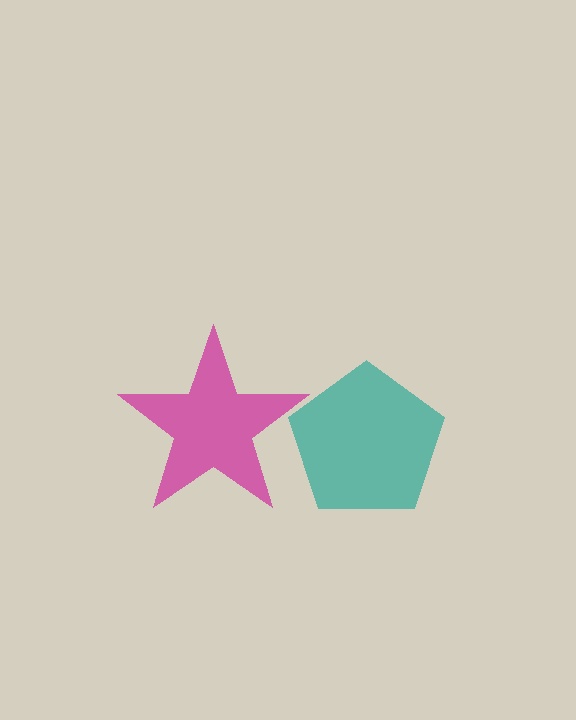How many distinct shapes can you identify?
There are 2 distinct shapes: a magenta star, a teal pentagon.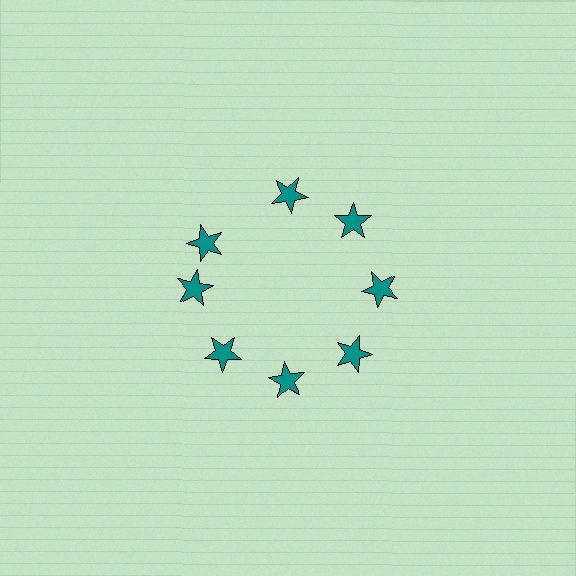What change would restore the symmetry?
The symmetry would be restored by rotating it back into even spacing with its neighbors so that all 8 stars sit at equal angles and equal distance from the center.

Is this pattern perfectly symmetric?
No. The 8 teal stars are arranged in a ring, but one element near the 10 o'clock position is rotated out of alignment along the ring, breaking the 8-fold rotational symmetry.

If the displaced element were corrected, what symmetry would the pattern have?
It would have 8-fold rotational symmetry — the pattern would map onto itself every 45 degrees.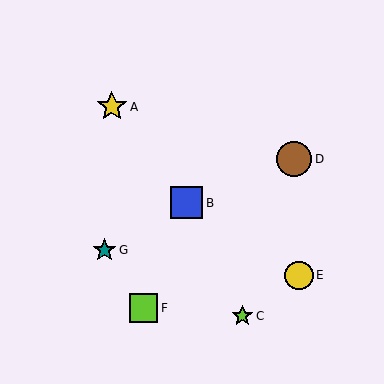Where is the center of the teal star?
The center of the teal star is at (105, 250).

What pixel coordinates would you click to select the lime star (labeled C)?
Click at (242, 316) to select the lime star C.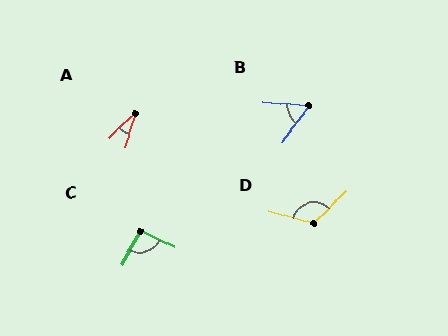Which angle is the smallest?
A, at approximately 30 degrees.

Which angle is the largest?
D, at approximately 120 degrees.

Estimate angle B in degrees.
Approximately 58 degrees.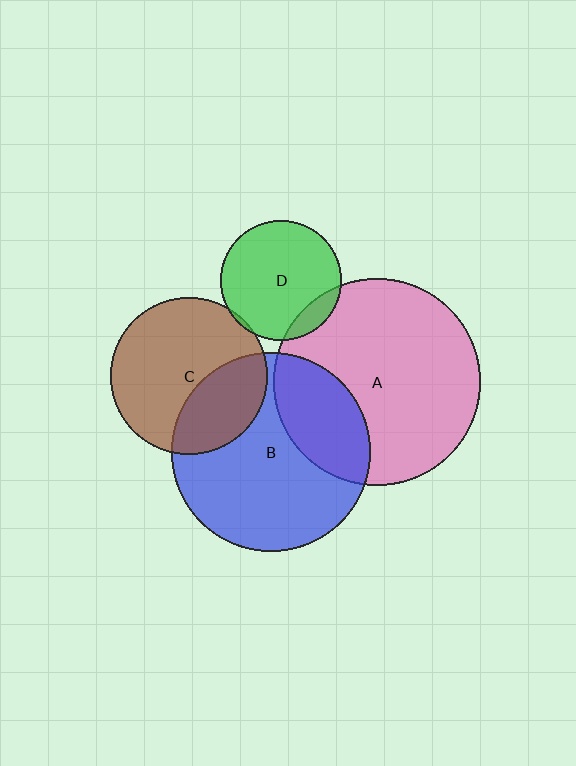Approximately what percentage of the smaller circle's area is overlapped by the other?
Approximately 35%.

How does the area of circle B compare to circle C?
Approximately 1.6 times.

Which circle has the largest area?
Circle A (pink).